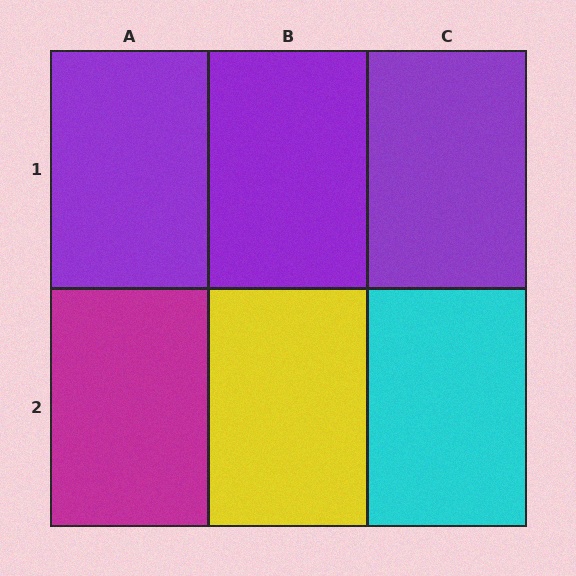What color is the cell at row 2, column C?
Cyan.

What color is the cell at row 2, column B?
Yellow.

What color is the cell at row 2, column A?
Magenta.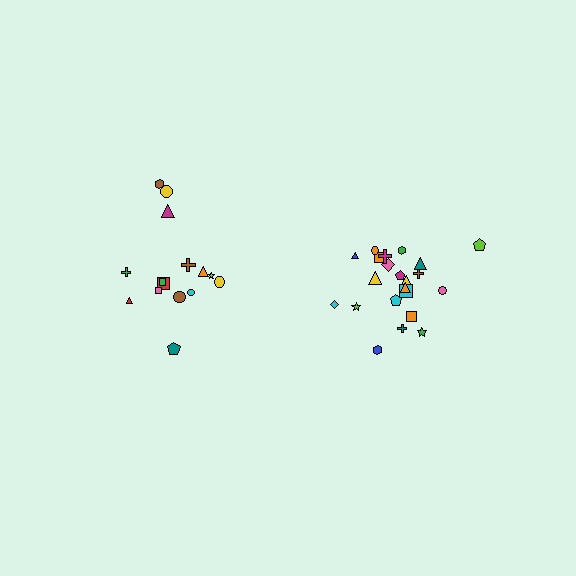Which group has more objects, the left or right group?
The right group.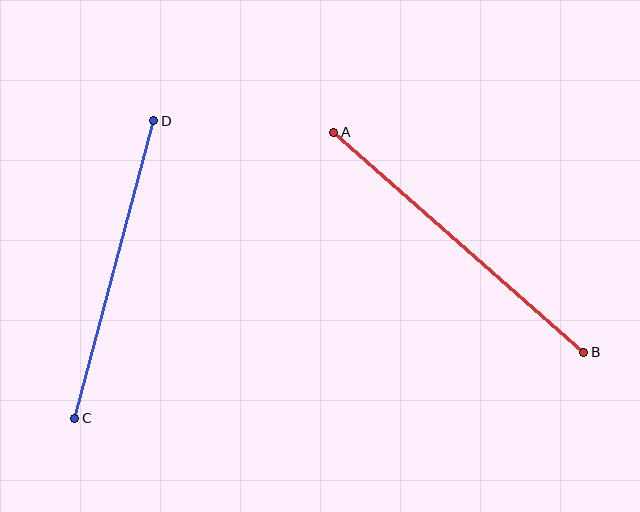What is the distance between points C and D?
The distance is approximately 308 pixels.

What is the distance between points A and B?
The distance is approximately 333 pixels.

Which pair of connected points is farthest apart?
Points A and B are farthest apart.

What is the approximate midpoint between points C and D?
The midpoint is at approximately (114, 269) pixels.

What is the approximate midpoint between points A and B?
The midpoint is at approximately (459, 242) pixels.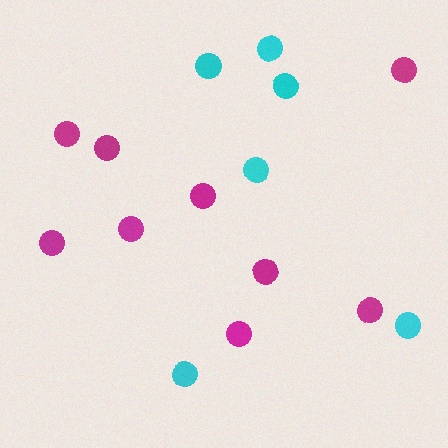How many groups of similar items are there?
There are 2 groups: one group of magenta circles (9) and one group of cyan circles (6).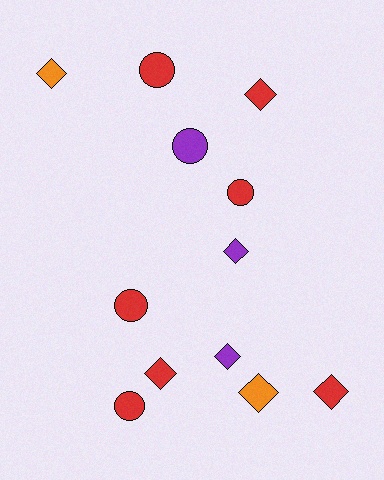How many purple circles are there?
There is 1 purple circle.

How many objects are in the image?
There are 12 objects.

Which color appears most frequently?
Red, with 7 objects.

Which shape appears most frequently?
Diamond, with 7 objects.